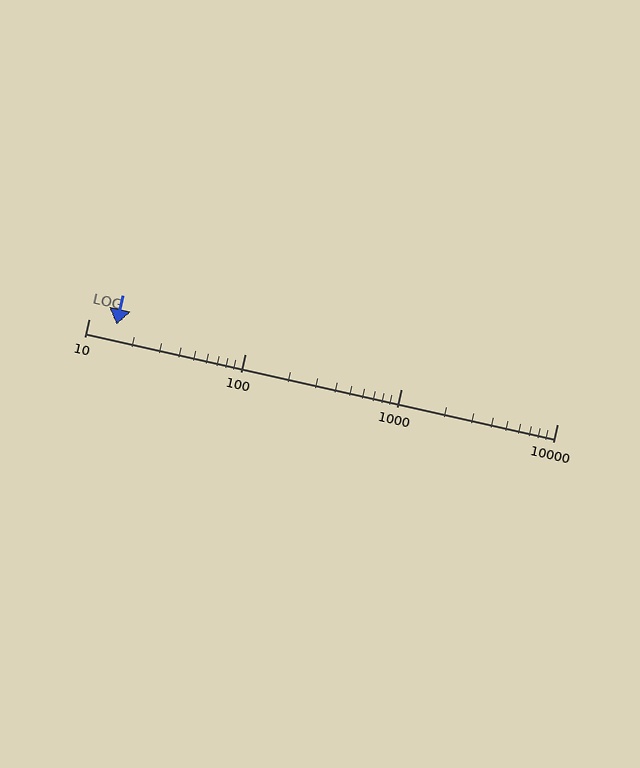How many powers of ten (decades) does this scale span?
The scale spans 3 decades, from 10 to 10000.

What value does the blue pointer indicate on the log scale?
The pointer indicates approximately 15.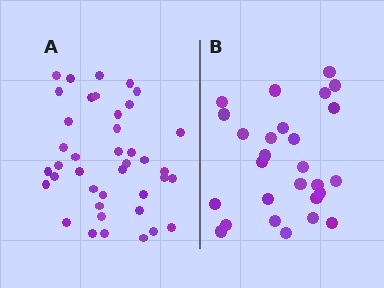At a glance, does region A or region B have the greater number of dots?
Region A (the left region) has more dots.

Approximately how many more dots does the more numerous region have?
Region A has approximately 15 more dots than region B.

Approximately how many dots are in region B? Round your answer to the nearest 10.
About 30 dots. (The exact count is 27, which rounds to 30.)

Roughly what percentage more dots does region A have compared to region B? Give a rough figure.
About 50% more.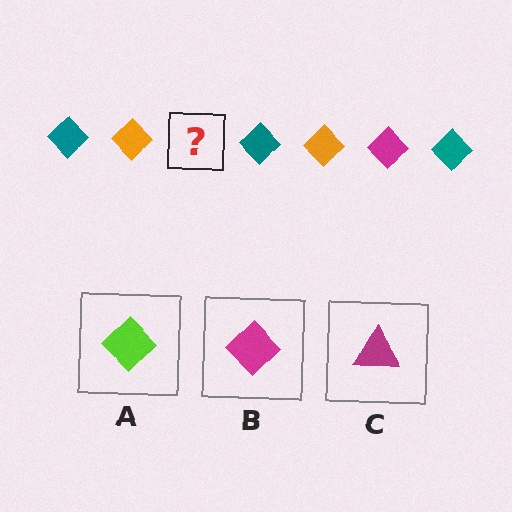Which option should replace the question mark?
Option B.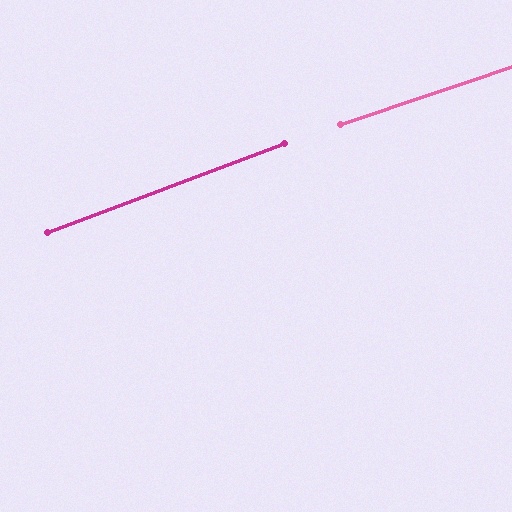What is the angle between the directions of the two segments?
Approximately 2 degrees.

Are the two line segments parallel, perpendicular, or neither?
Parallel — their directions differ by only 1.8°.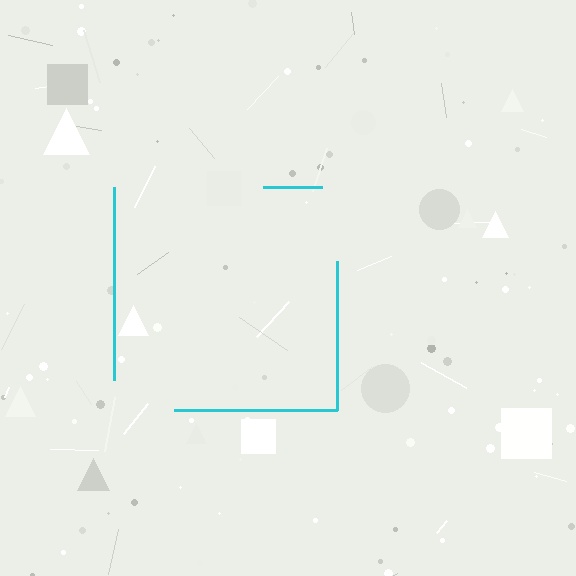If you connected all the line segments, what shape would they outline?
They would outline a square.